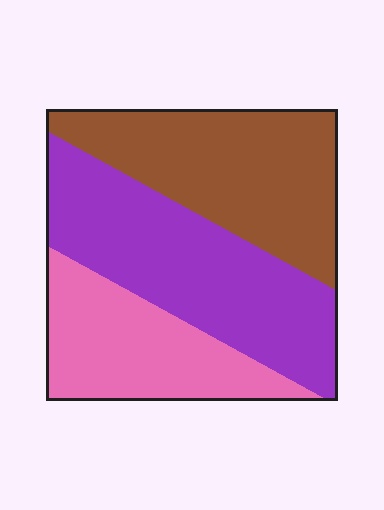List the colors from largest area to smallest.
From largest to smallest: purple, brown, pink.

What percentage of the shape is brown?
Brown takes up between a quarter and a half of the shape.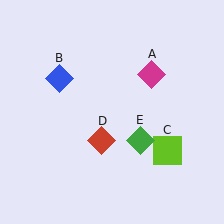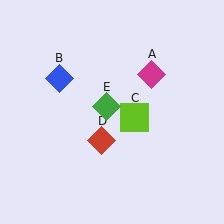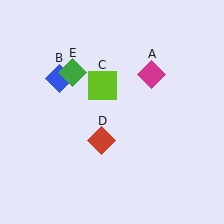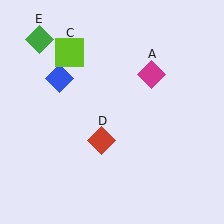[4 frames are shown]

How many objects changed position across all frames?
2 objects changed position: lime square (object C), green diamond (object E).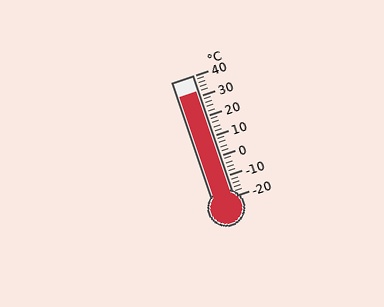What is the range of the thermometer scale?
The thermometer scale ranges from -20°C to 40°C.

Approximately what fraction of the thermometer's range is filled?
The thermometer is filled to approximately 85% of its range.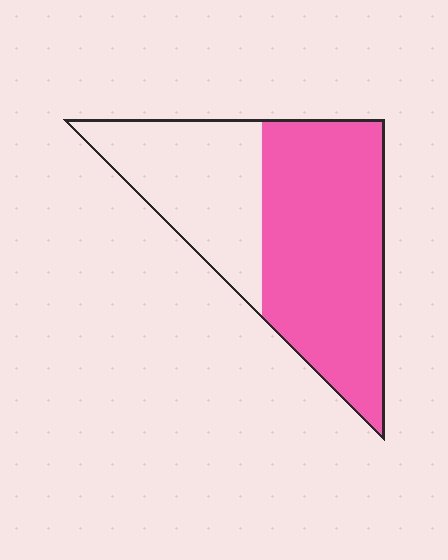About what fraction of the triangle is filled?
About five eighths (5/8).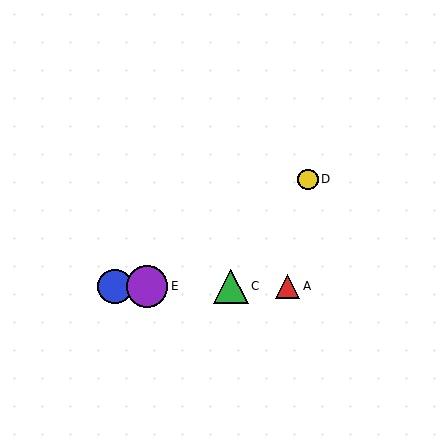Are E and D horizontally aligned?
No, E is at y≈286 and D is at y≈179.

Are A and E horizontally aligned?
Yes, both are at y≈286.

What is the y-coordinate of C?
Object C is at y≈286.